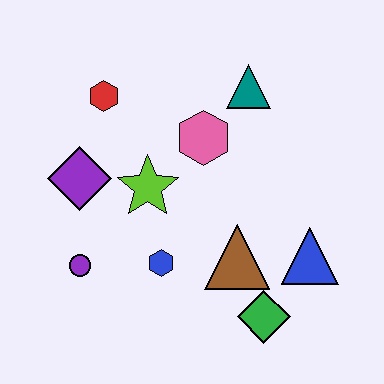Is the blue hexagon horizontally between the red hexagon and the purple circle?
No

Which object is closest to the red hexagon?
The purple diamond is closest to the red hexagon.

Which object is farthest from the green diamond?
The red hexagon is farthest from the green diamond.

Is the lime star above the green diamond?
Yes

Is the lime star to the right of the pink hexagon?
No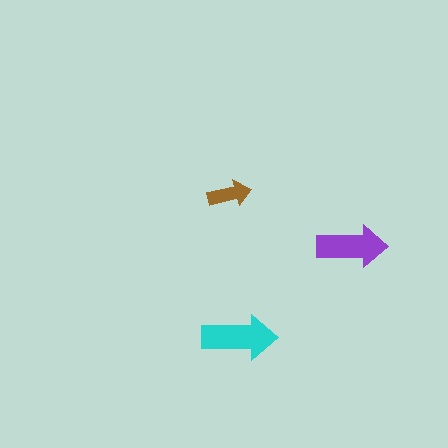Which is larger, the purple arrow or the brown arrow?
The purple one.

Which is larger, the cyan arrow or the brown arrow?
The cyan one.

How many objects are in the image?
There are 3 objects in the image.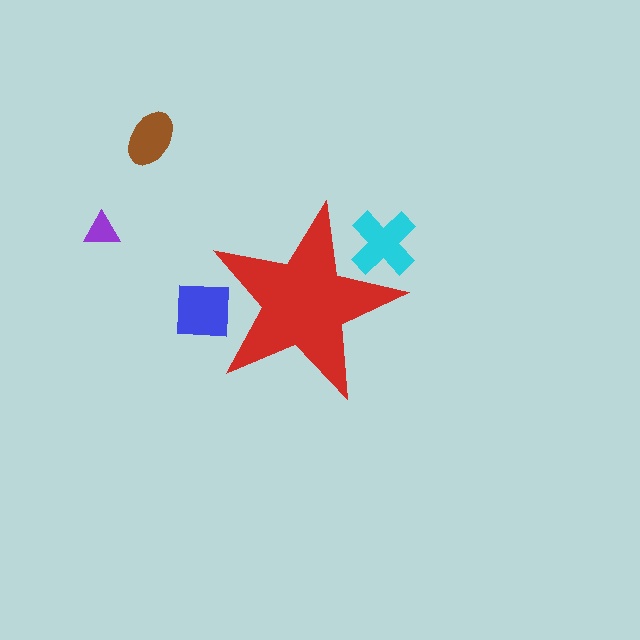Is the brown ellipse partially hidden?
No, the brown ellipse is fully visible.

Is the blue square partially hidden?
Yes, the blue square is partially hidden behind the red star.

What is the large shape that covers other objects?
A red star.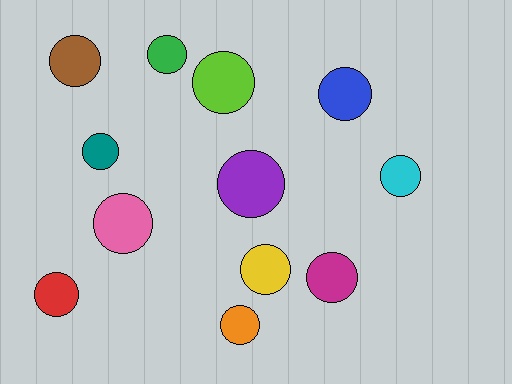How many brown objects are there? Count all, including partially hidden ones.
There is 1 brown object.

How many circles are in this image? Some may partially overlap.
There are 12 circles.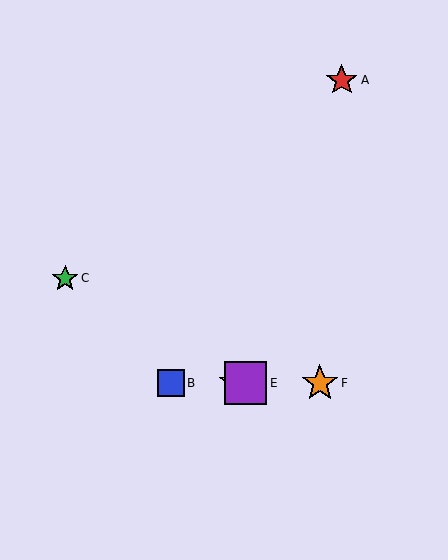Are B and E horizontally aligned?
Yes, both are at y≈383.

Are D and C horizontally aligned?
No, D is at y≈383 and C is at y≈278.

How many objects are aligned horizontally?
4 objects (B, D, E, F) are aligned horizontally.